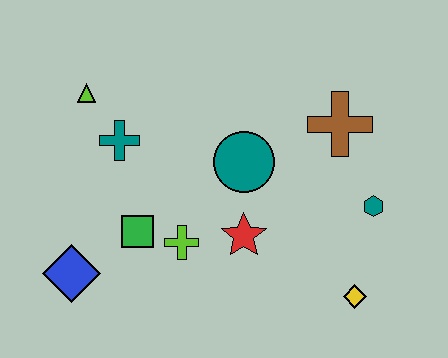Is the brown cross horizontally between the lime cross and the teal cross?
No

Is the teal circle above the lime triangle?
No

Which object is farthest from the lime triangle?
The yellow diamond is farthest from the lime triangle.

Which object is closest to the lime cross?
The green square is closest to the lime cross.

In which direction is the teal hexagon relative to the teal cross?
The teal hexagon is to the right of the teal cross.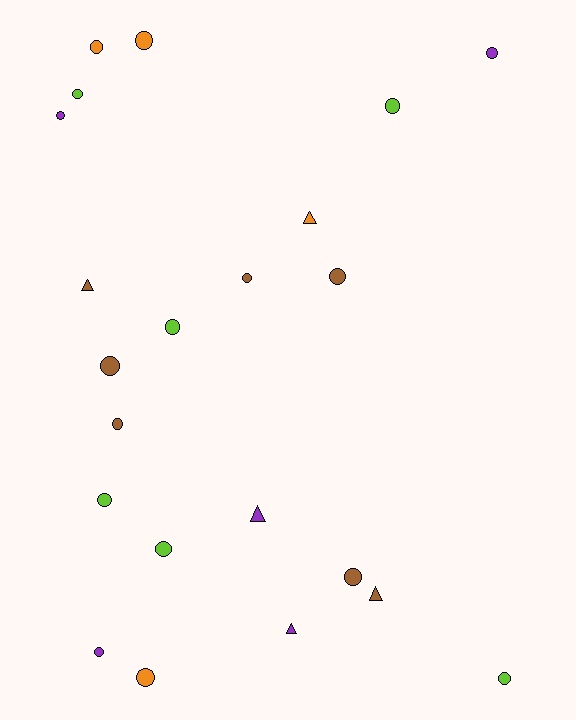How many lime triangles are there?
There are no lime triangles.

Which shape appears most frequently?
Circle, with 17 objects.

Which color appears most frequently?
Brown, with 7 objects.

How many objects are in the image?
There are 22 objects.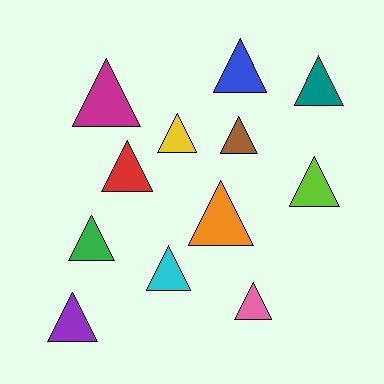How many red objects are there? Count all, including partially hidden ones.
There is 1 red object.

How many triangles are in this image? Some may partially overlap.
There are 12 triangles.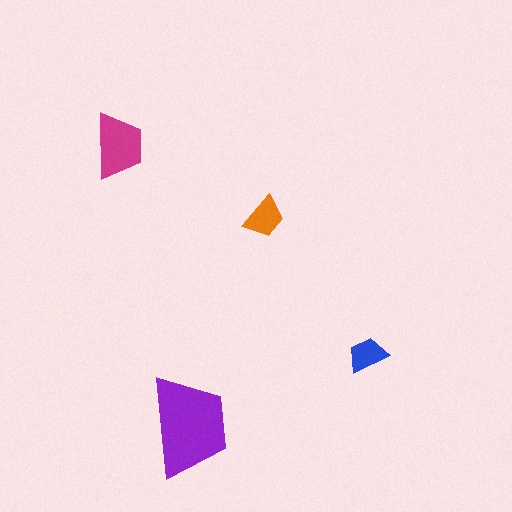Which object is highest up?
The magenta trapezoid is topmost.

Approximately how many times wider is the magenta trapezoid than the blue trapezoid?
About 1.5 times wider.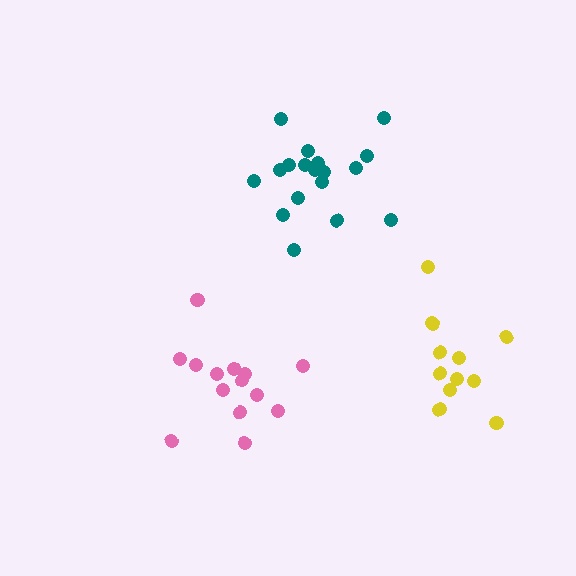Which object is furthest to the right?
The yellow cluster is rightmost.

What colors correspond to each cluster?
The clusters are colored: yellow, pink, teal.